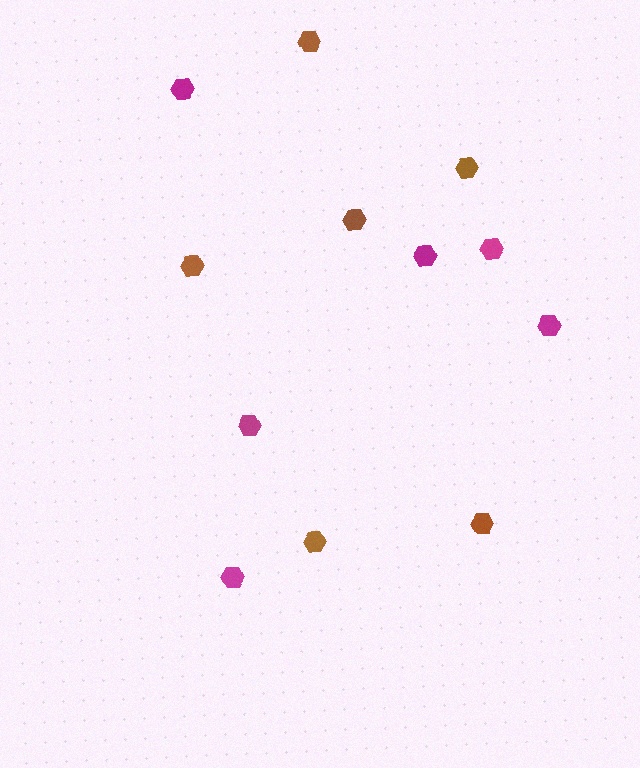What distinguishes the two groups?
There are 2 groups: one group of magenta hexagons (6) and one group of brown hexagons (6).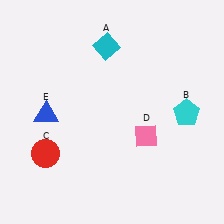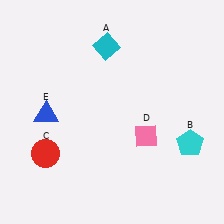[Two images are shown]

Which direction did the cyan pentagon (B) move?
The cyan pentagon (B) moved down.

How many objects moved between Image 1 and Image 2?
1 object moved between the two images.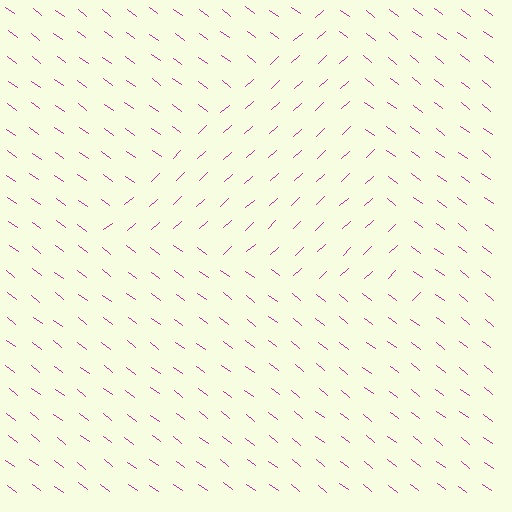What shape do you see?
I see a triangle.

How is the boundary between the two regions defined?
The boundary is defined purely by a change in line orientation (approximately 80 degrees difference). All lines are the same color and thickness.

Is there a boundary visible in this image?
Yes, there is a texture boundary formed by a change in line orientation.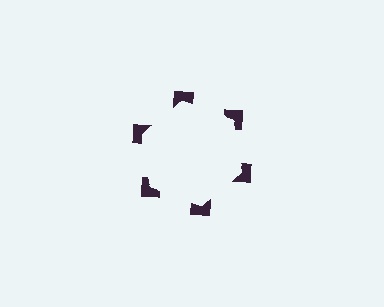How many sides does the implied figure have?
6 sides.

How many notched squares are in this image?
There are 6 — one at each vertex of the illusory hexagon.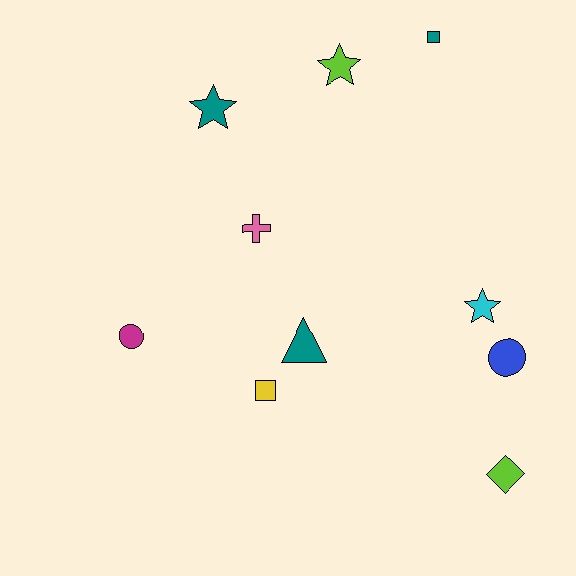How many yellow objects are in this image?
There is 1 yellow object.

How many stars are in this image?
There are 3 stars.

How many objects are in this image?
There are 10 objects.